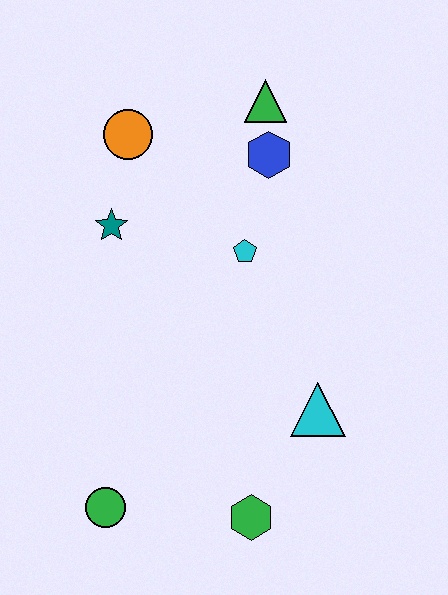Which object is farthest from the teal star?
The green hexagon is farthest from the teal star.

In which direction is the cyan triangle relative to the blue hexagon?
The cyan triangle is below the blue hexagon.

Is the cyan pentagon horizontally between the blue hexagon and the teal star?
Yes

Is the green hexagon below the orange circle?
Yes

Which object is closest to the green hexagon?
The cyan triangle is closest to the green hexagon.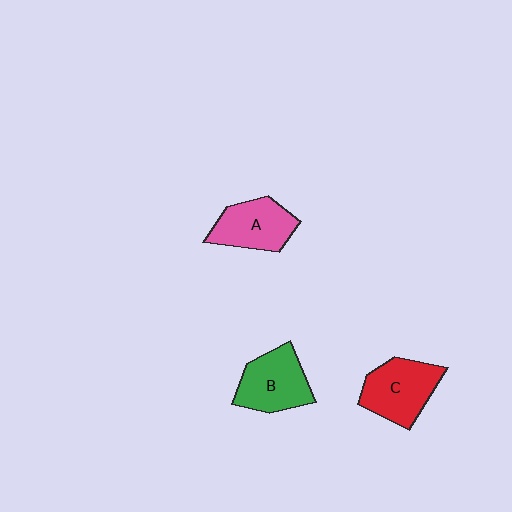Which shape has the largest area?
Shape C (red).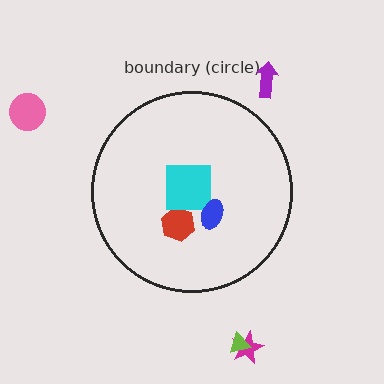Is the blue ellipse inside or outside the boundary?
Inside.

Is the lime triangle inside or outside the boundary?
Outside.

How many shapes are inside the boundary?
3 inside, 4 outside.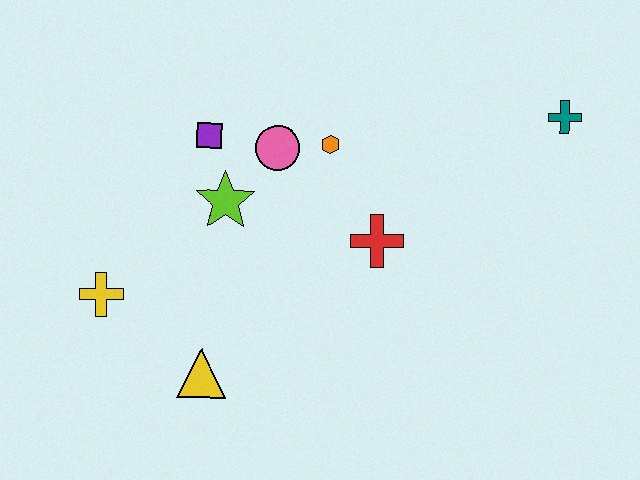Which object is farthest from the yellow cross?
The teal cross is farthest from the yellow cross.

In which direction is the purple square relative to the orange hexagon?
The purple square is to the left of the orange hexagon.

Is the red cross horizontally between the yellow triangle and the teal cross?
Yes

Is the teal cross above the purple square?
Yes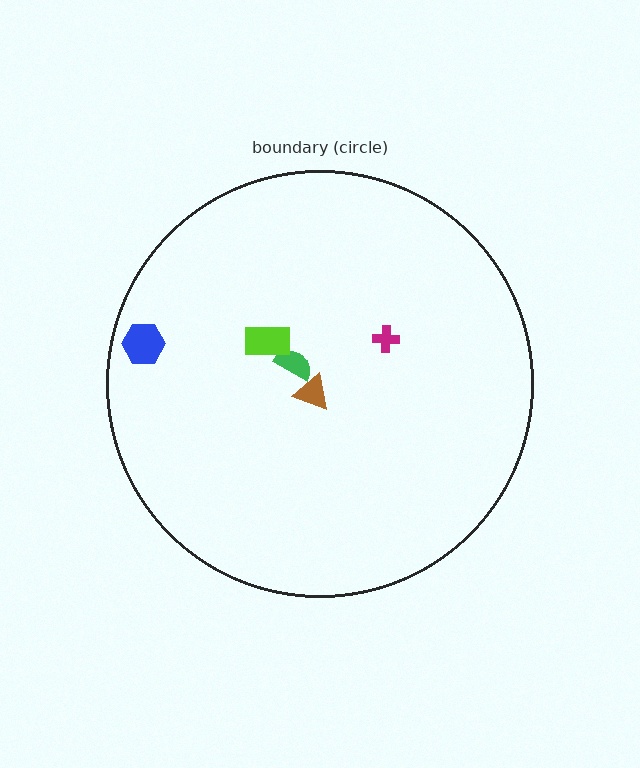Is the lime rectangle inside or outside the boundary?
Inside.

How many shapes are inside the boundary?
5 inside, 0 outside.